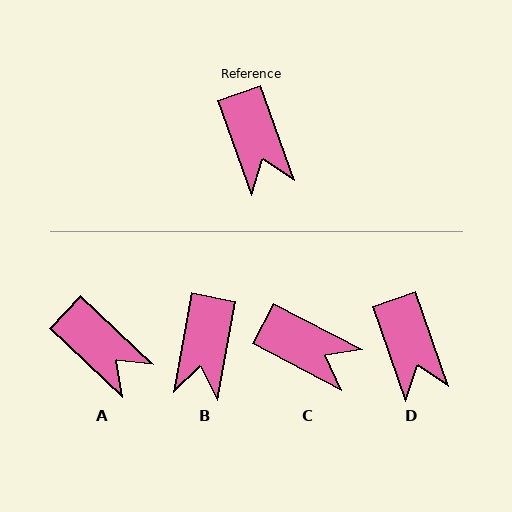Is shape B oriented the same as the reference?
No, it is off by about 30 degrees.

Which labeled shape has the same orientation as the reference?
D.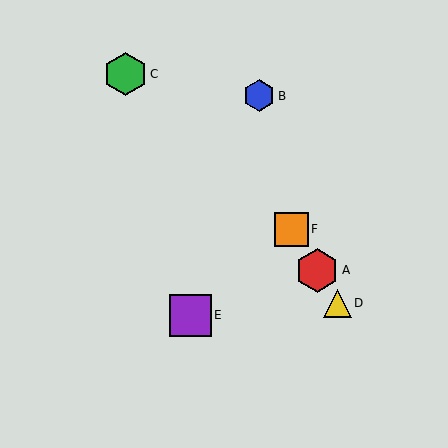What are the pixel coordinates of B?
Object B is at (259, 96).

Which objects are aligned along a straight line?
Objects A, D, F are aligned along a straight line.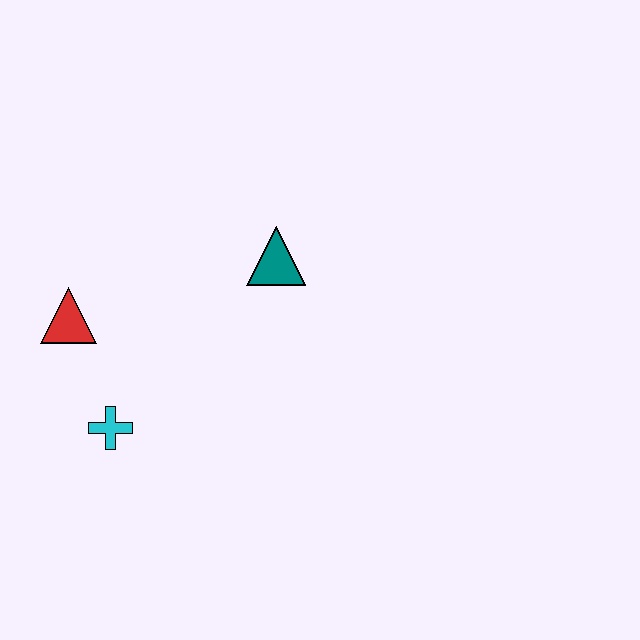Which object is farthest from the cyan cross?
The teal triangle is farthest from the cyan cross.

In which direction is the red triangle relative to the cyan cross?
The red triangle is above the cyan cross.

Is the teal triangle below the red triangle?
No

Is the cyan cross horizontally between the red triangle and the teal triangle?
Yes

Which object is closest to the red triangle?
The cyan cross is closest to the red triangle.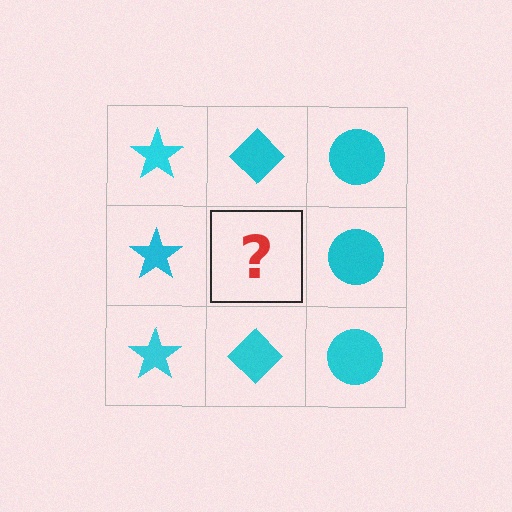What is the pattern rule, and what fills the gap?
The rule is that each column has a consistent shape. The gap should be filled with a cyan diamond.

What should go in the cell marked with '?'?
The missing cell should contain a cyan diamond.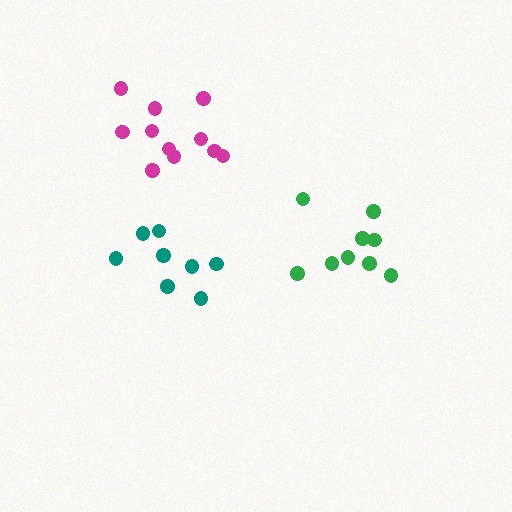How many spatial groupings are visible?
There are 3 spatial groupings.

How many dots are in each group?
Group 1: 9 dots, Group 2: 11 dots, Group 3: 8 dots (28 total).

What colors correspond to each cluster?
The clusters are colored: green, magenta, teal.